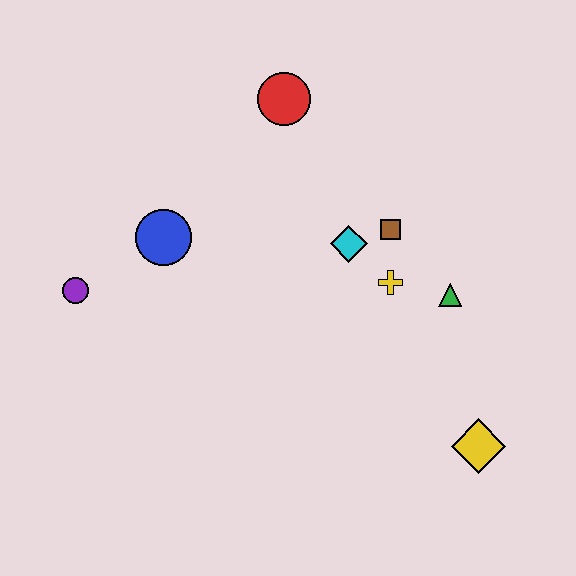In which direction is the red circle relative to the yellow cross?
The red circle is above the yellow cross.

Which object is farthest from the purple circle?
The yellow diamond is farthest from the purple circle.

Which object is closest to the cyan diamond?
The brown square is closest to the cyan diamond.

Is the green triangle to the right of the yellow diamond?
No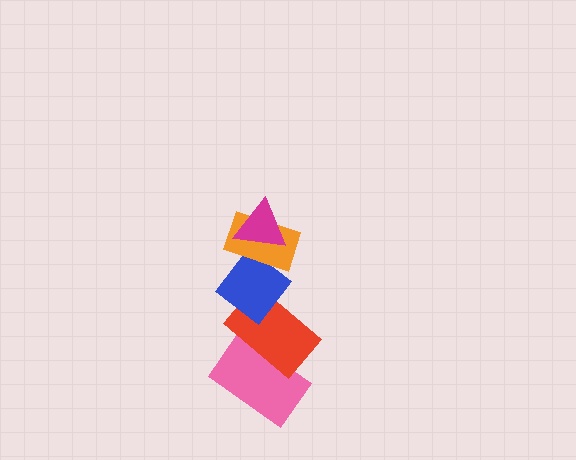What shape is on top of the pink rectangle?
The red rectangle is on top of the pink rectangle.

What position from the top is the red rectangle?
The red rectangle is 4th from the top.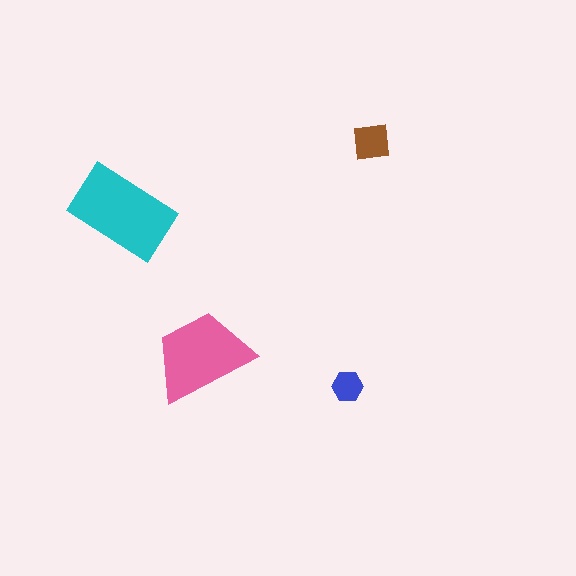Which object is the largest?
The cyan rectangle.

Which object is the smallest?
The blue hexagon.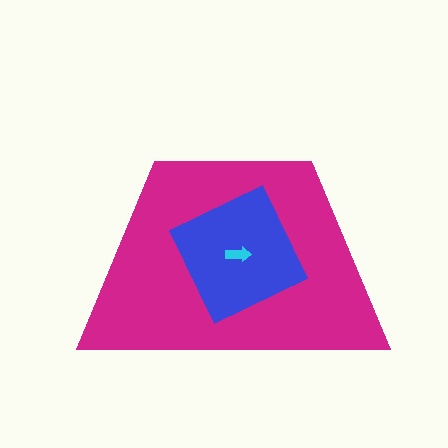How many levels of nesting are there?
3.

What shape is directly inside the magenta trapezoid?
The blue square.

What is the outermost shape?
The magenta trapezoid.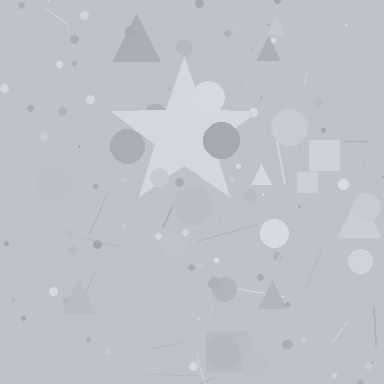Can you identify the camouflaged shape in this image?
The camouflaged shape is a star.